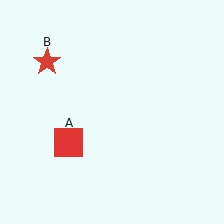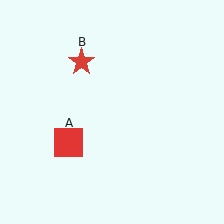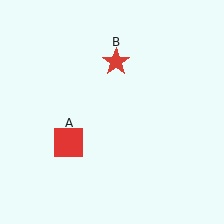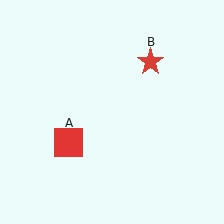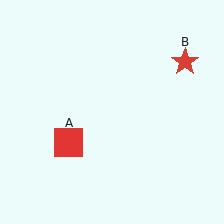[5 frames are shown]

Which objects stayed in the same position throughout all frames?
Red square (object A) remained stationary.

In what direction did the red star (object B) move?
The red star (object B) moved right.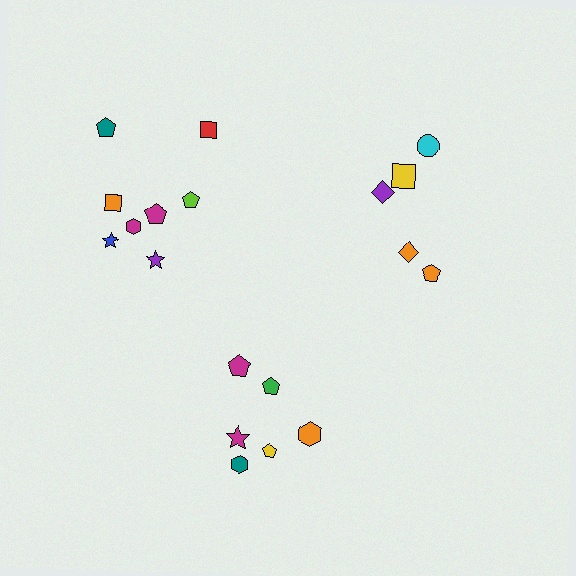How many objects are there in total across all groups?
There are 19 objects.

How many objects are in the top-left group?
There are 8 objects.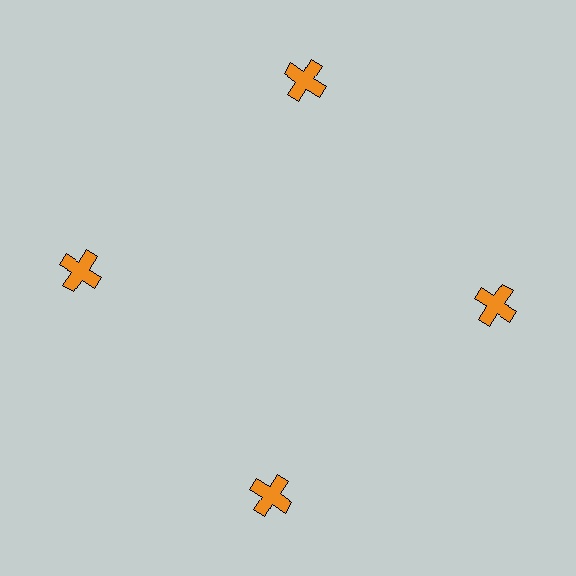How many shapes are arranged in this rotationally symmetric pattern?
There are 4 shapes, arranged in 4 groups of 1.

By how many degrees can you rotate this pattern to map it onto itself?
The pattern maps onto itself every 90 degrees of rotation.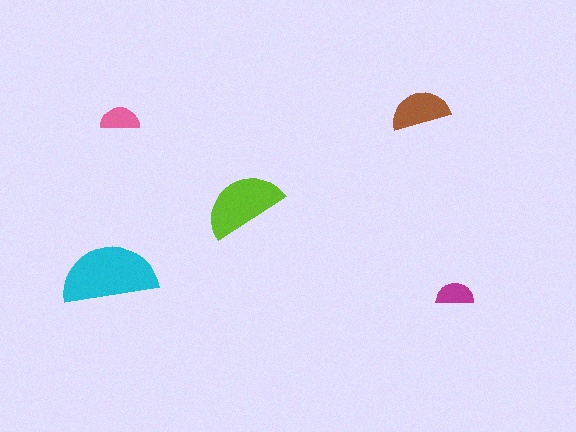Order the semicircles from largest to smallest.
the cyan one, the lime one, the brown one, the pink one, the magenta one.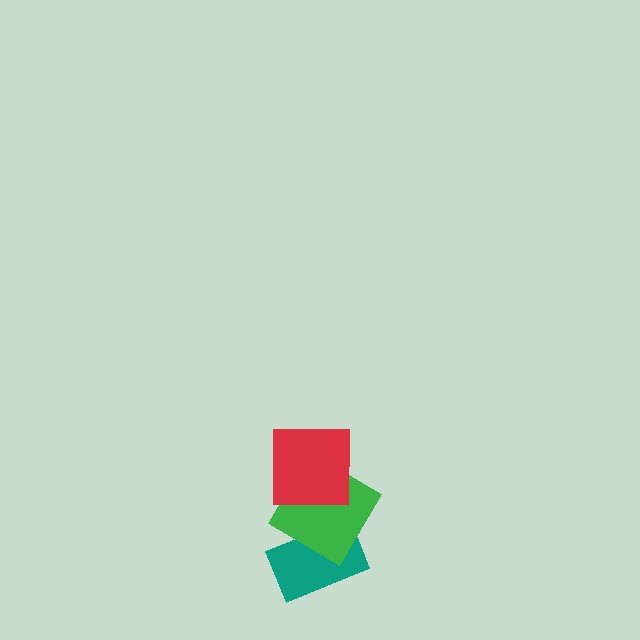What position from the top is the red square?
The red square is 1st from the top.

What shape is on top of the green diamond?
The red square is on top of the green diamond.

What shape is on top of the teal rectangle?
The green diamond is on top of the teal rectangle.